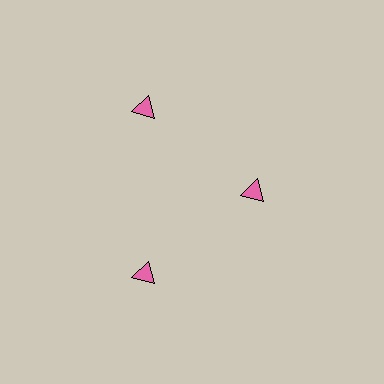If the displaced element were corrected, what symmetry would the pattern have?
It would have 3-fold rotational symmetry — the pattern would map onto itself every 120 degrees.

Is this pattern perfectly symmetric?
No. The 3 pink triangles are arranged in a ring, but one element near the 3 o'clock position is pulled inward toward the center, breaking the 3-fold rotational symmetry.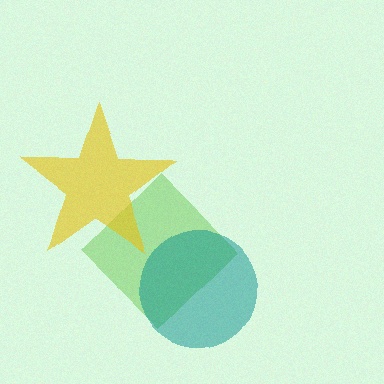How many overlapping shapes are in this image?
There are 3 overlapping shapes in the image.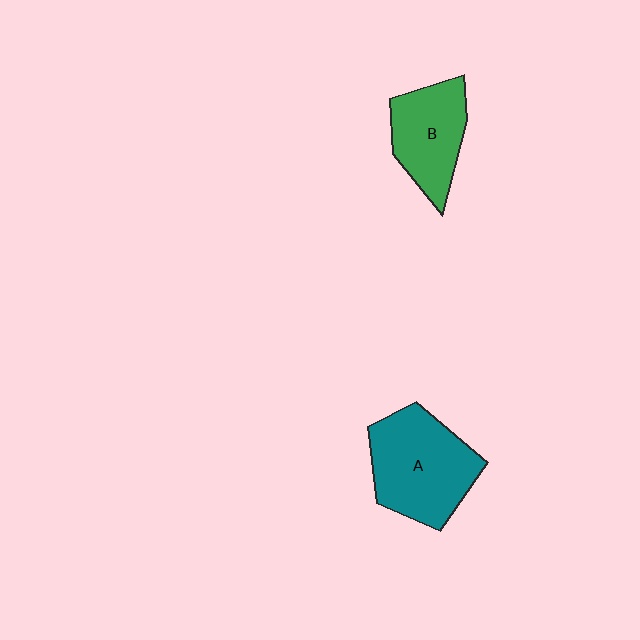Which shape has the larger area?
Shape A (teal).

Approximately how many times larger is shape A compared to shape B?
Approximately 1.4 times.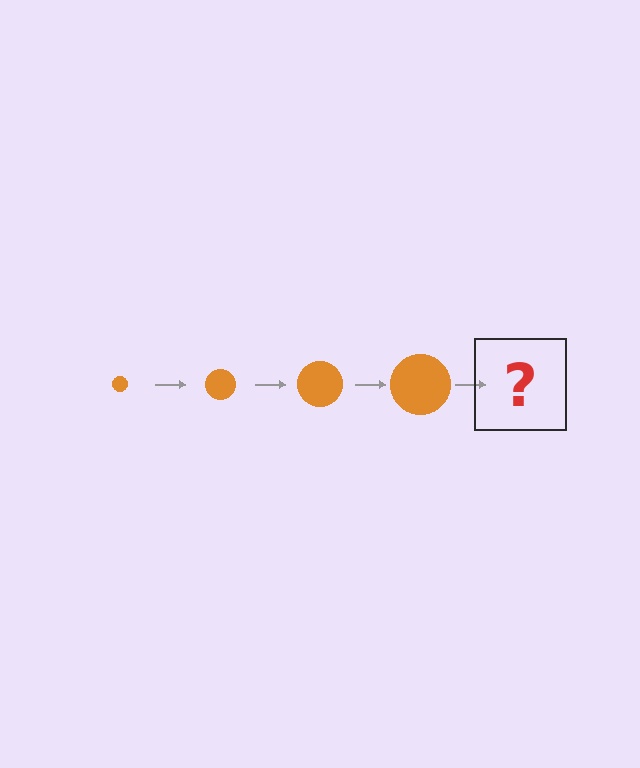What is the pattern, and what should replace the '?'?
The pattern is that the circle gets progressively larger each step. The '?' should be an orange circle, larger than the previous one.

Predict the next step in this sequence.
The next step is an orange circle, larger than the previous one.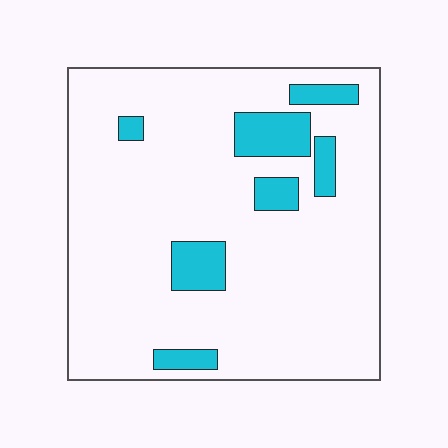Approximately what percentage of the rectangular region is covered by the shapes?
Approximately 15%.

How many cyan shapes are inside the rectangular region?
7.